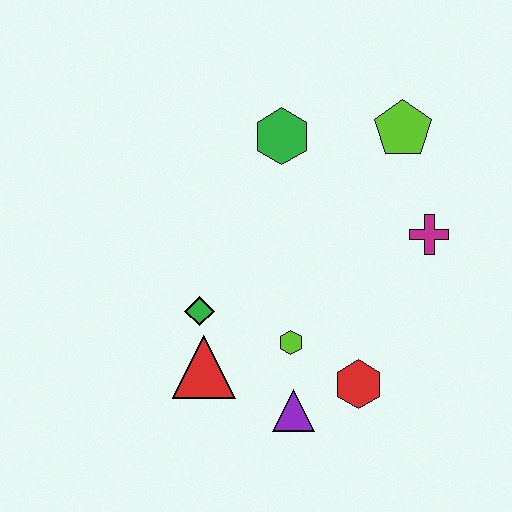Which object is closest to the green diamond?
The red triangle is closest to the green diamond.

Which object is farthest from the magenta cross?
The red triangle is farthest from the magenta cross.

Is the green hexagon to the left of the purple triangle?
Yes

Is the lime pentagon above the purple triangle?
Yes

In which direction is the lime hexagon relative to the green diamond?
The lime hexagon is to the right of the green diamond.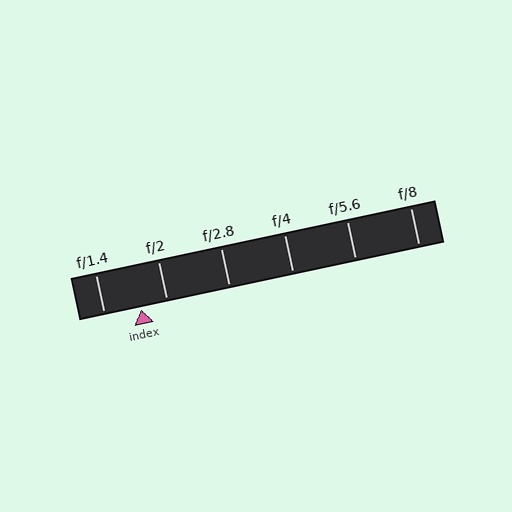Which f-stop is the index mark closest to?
The index mark is closest to f/2.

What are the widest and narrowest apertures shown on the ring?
The widest aperture shown is f/1.4 and the narrowest is f/8.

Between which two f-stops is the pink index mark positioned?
The index mark is between f/1.4 and f/2.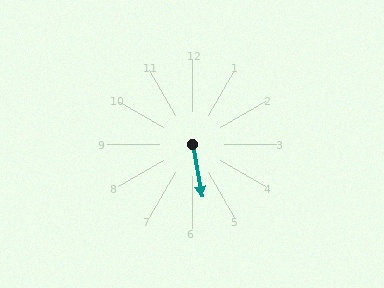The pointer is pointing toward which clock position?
Roughly 6 o'clock.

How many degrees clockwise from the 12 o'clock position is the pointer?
Approximately 169 degrees.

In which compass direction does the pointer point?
South.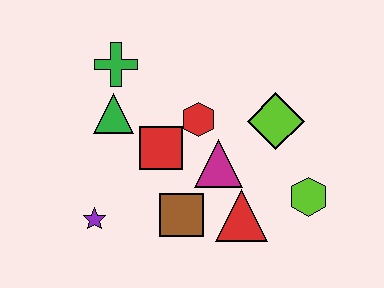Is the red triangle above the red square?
No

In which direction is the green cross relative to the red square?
The green cross is above the red square.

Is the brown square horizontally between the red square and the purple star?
No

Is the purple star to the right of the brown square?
No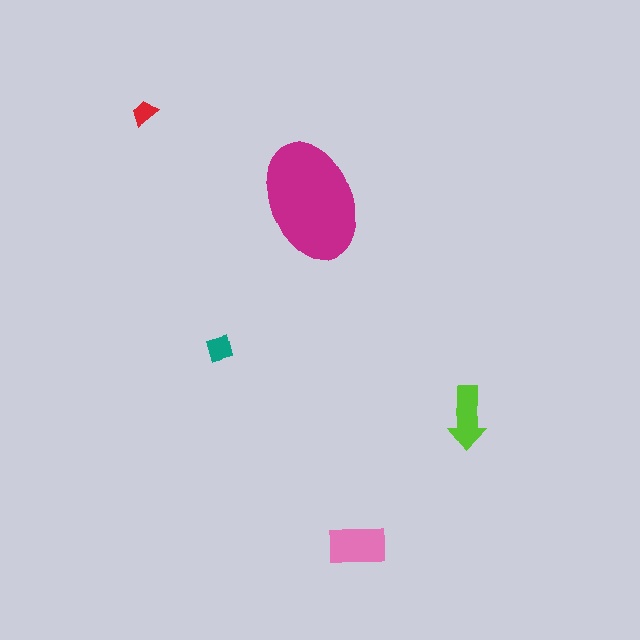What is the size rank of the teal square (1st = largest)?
4th.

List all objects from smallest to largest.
The red trapezoid, the teal square, the lime arrow, the pink rectangle, the magenta ellipse.